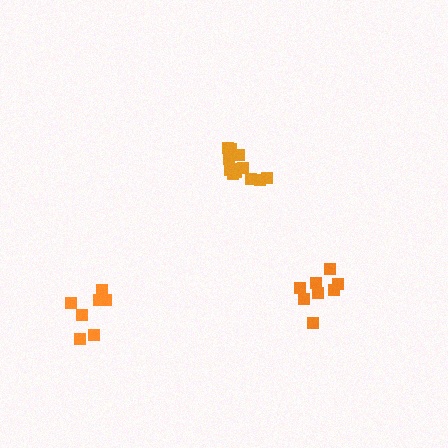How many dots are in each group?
Group 1: 12 dots, Group 2: 8 dots, Group 3: 7 dots (27 total).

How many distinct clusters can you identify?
There are 3 distinct clusters.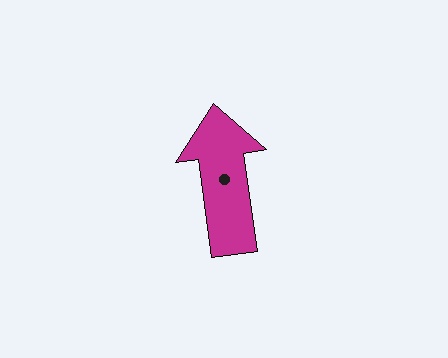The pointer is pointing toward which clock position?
Roughly 12 o'clock.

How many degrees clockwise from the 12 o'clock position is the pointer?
Approximately 352 degrees.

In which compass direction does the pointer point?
North.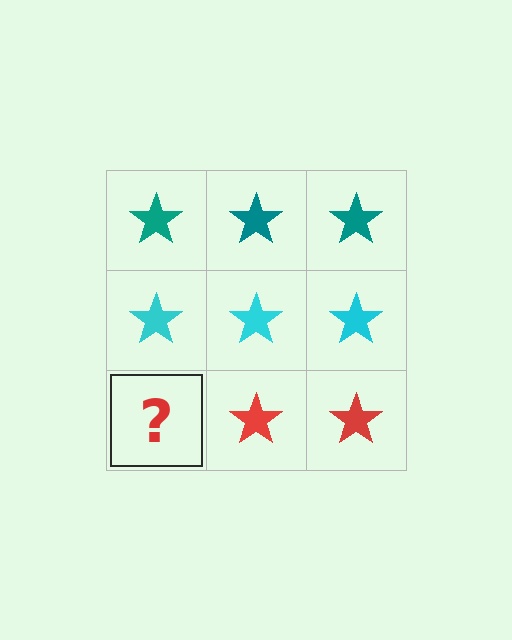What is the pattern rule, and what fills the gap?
The rule is that each row has a consistent color. The gap should be filled with a red star.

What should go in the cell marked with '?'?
The missing cell should contain a red star.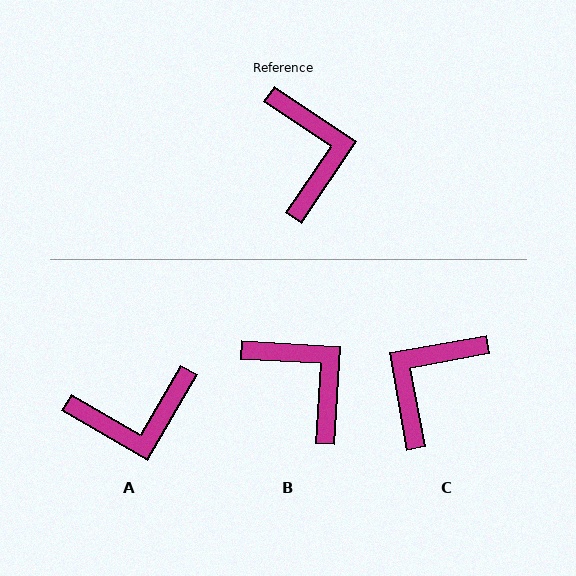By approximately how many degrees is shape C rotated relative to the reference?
Approximately 134 degrees counter-clockwise.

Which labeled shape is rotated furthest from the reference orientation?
C, about 134 degrees away.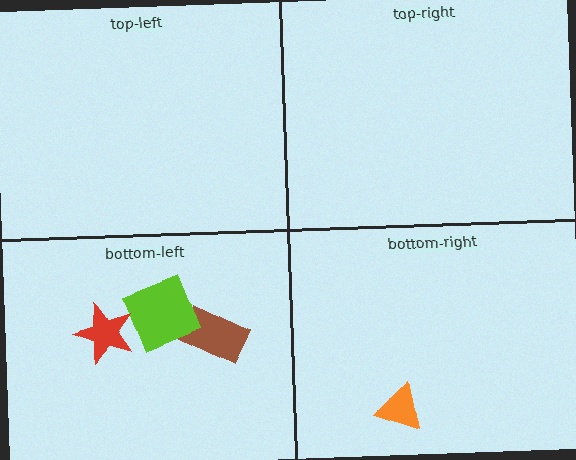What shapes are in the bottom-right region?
The orange triangle.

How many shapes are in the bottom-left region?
3.